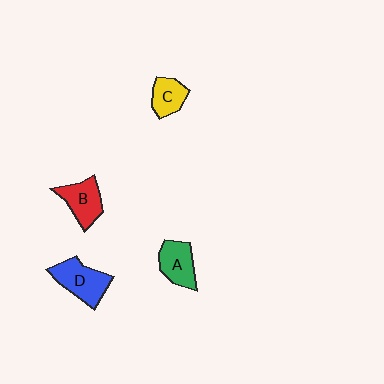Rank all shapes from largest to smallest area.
From largest to smallest: D (blue), B (red), A (green), C (yellow).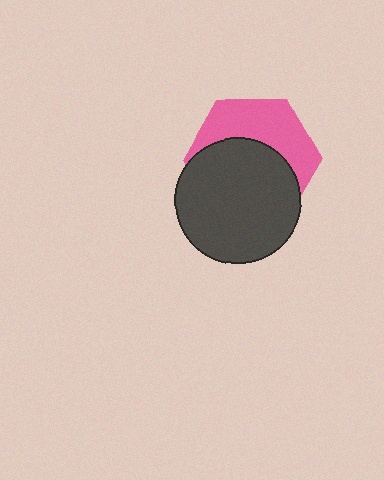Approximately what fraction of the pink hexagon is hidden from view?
Roughly 57% of the pink hexagon is hidden behind the dark gray circle.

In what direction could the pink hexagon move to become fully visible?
The pink hexagon could move up. That would shift it out from behind the dark gray circle entirely.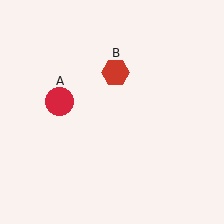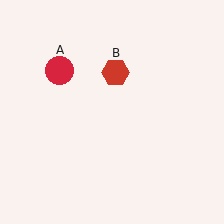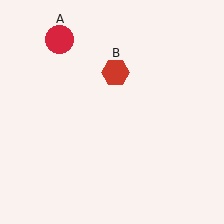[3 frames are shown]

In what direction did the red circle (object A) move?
The red circle (object A) moved up.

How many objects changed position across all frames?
1 object changed position: red circle (object A).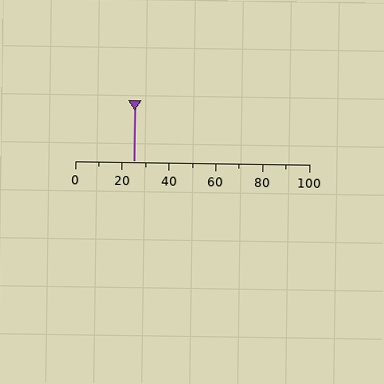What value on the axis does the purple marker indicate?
The marker indicates approximately 25.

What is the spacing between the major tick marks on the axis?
The major ticks are spaced 20 apart.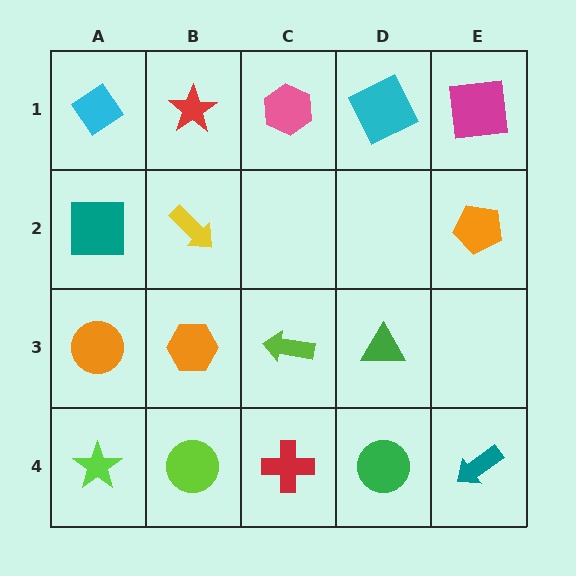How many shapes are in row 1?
5 shapes.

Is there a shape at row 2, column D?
No, that cell is empty.